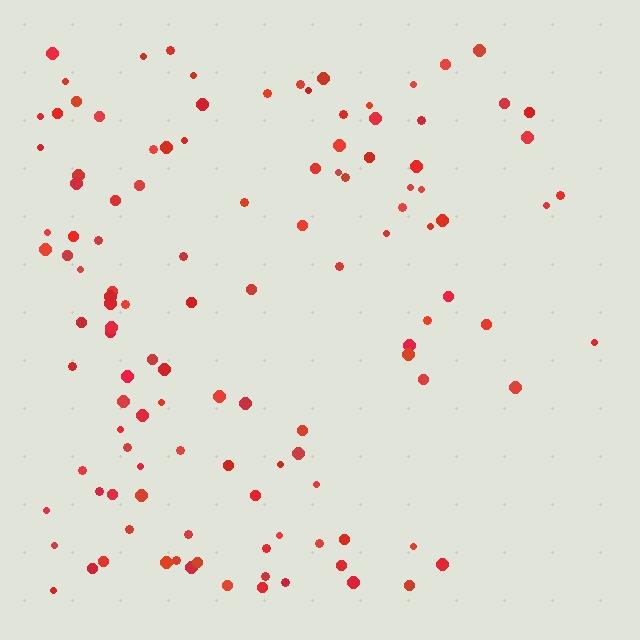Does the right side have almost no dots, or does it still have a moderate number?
Still a moderate number, just noticeably fewer than the left.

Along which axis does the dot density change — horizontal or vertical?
Horizontal.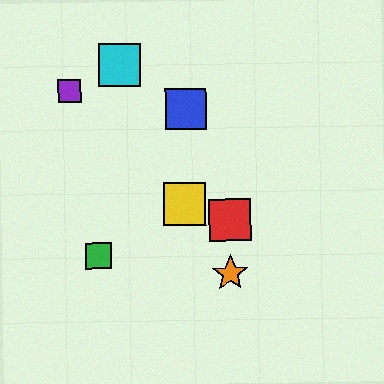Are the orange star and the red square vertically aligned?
Yes, both are at x≈230.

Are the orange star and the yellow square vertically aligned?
No, the orange star is at x≈230 and the yellow square is at x≈185.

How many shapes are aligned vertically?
2 shapes (the red square, the orange star) are aligned vertically.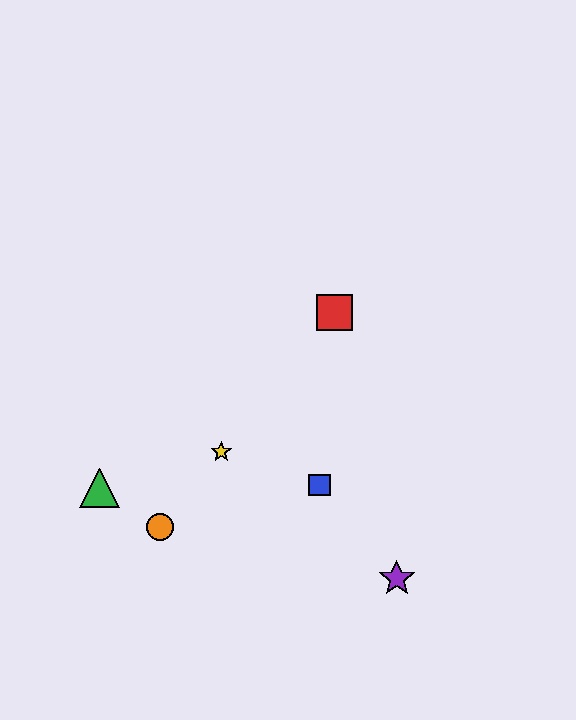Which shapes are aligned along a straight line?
The red square, the yellow star, the orange circle are aligned along a straight line.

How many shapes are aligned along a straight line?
3 shapes (the red square, the yellow star, the orange circle) are aligned along a straight line.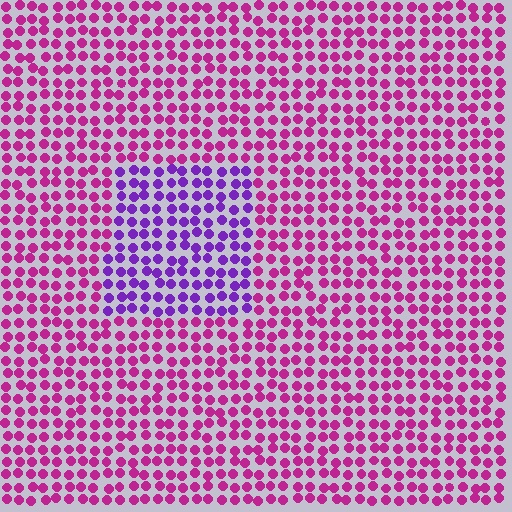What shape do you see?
I see a rectangle.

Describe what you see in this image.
The image is filled with small magenta elements in a uniform arrangement. A rectangle-shaped region is visible where the elements are tinted to a slightly different hue, forming a subtle color boundary.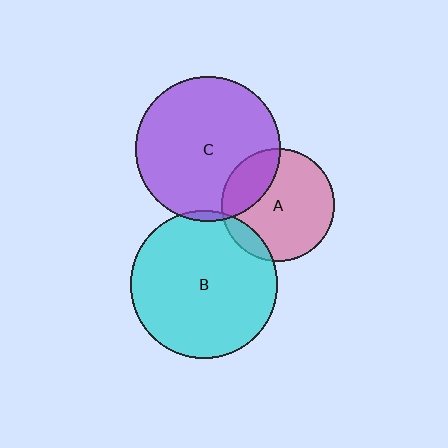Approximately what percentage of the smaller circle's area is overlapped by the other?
Approximately 25%.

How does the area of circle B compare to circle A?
Approximately 1.7 times.